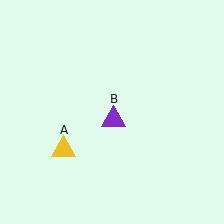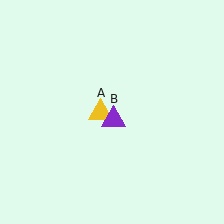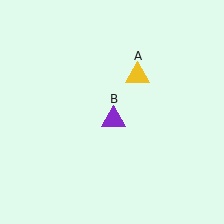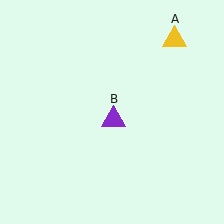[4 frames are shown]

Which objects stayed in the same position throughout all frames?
Purple triangle (object B) remained stationary.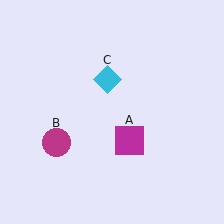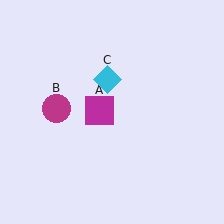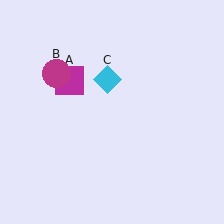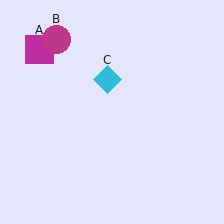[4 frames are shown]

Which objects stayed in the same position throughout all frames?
Cyan diamond (object C) remained stationary.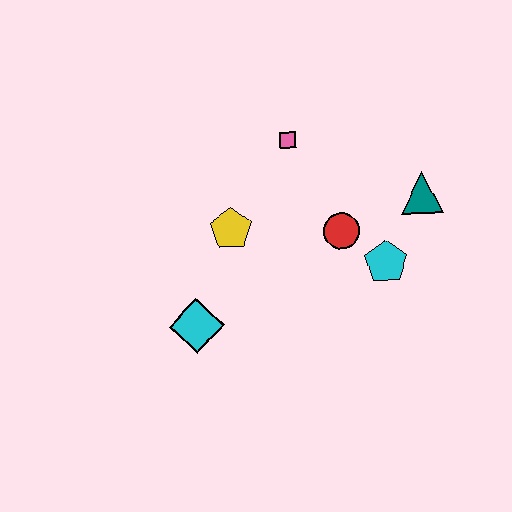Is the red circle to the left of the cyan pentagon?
Yes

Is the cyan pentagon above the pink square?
No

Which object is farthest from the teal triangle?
The cyan diamond is farthest from the teal triangle.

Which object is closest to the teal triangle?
The cyan pentagon is closest to the teal triangle.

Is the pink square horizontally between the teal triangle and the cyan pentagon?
No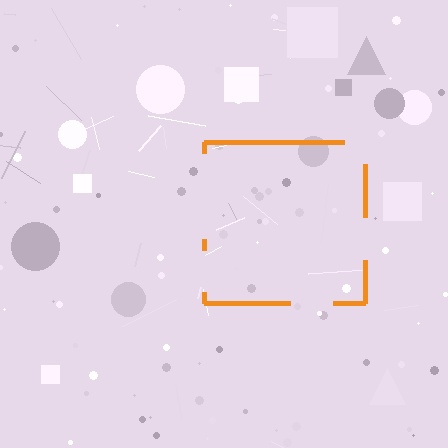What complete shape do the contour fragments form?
The contour fragments form a square.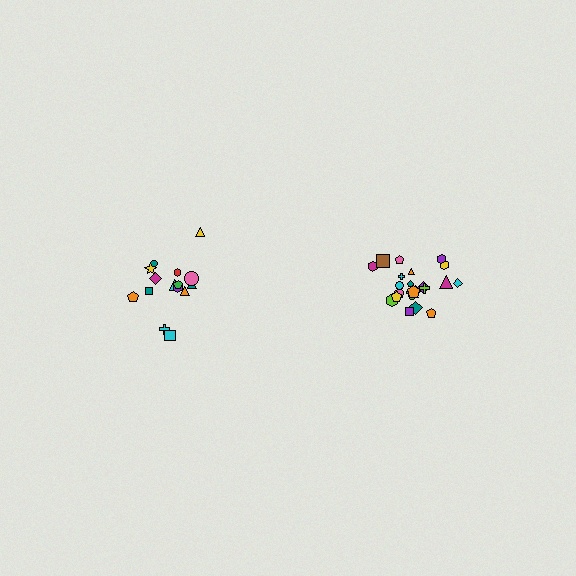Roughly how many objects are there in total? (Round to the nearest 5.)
Roughly 40 objects in total.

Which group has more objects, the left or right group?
The right group.